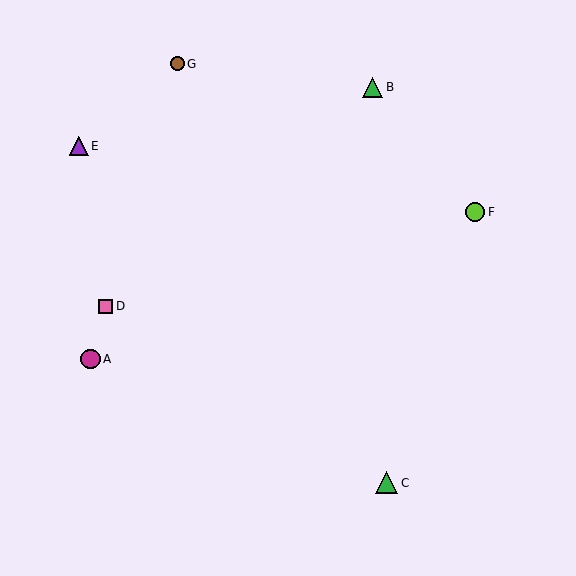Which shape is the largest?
The green triangle (labeled C) is the largest.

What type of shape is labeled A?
Shape A is a magenta circle.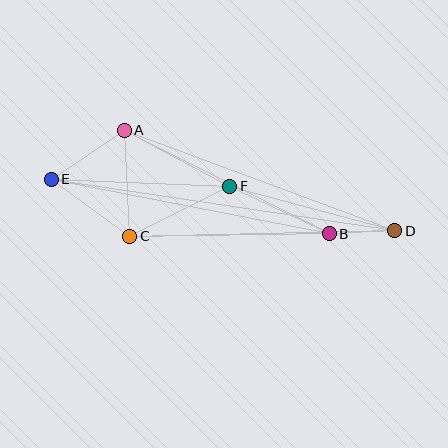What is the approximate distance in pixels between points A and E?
The distance between A and E is approximately 88 pixels.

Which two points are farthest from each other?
Points D and E are farthest from each other.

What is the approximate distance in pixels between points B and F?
The distance between B and F is approximately 110 pixels.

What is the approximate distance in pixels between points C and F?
The distance between C and F is approximately 112 pixels.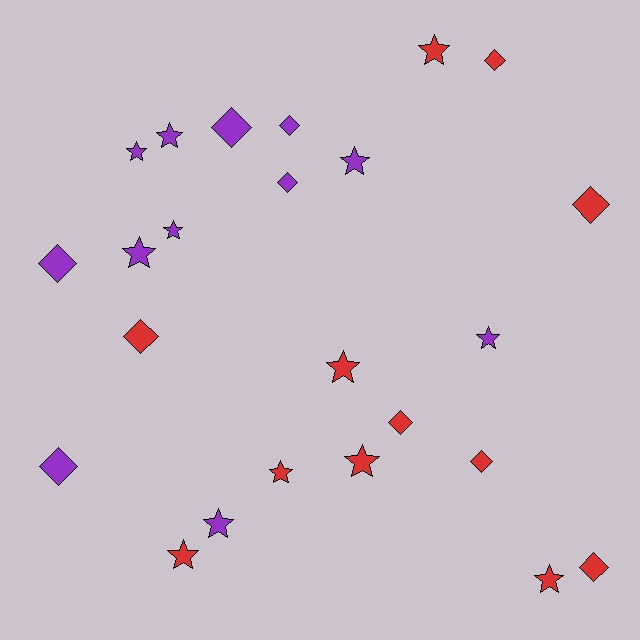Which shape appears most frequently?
Star, with 13 objects.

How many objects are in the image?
There are 24 objects.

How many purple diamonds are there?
There are 5 purple diamonds.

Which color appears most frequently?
Red, with 12 objects.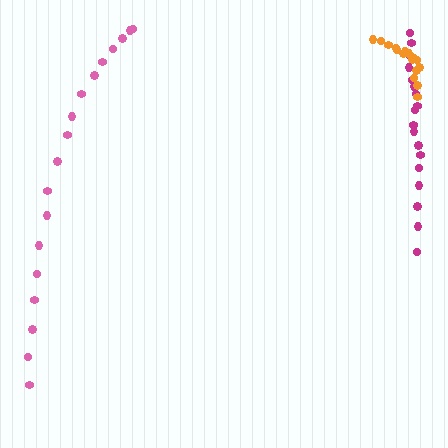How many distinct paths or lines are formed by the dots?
There are 3 distinct paths.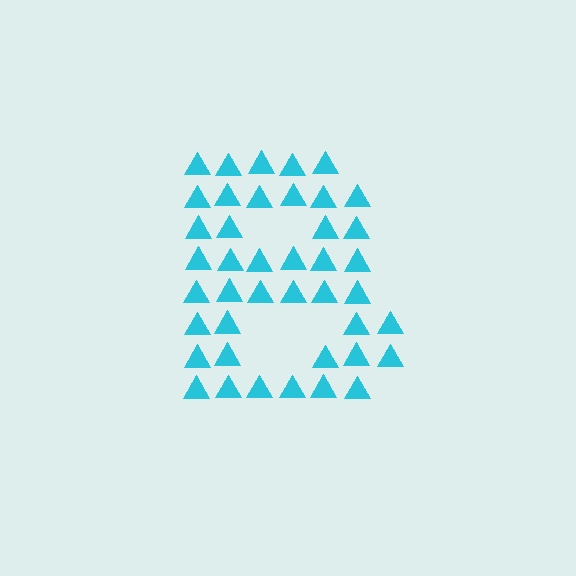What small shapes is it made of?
It is made of small triangles.